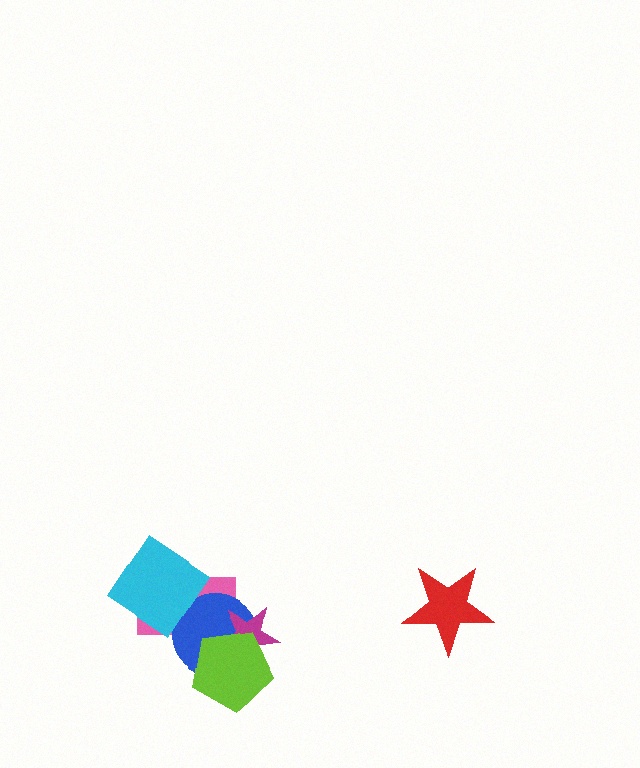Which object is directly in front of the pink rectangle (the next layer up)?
The blue circle is directly in front of the pink rectangle.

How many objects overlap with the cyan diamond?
1 object overlaps with the cyan diamond.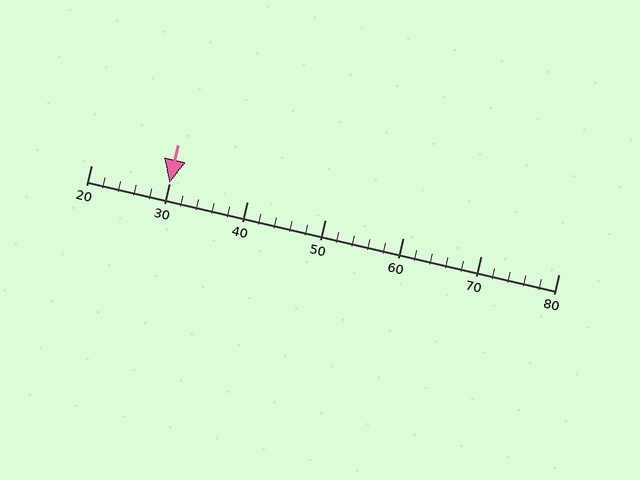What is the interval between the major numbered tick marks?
The major tick marks are spaced 10 units apart.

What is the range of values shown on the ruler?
The ruler shows values from 20 to 80.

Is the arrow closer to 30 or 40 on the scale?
The arrow is closer to 30.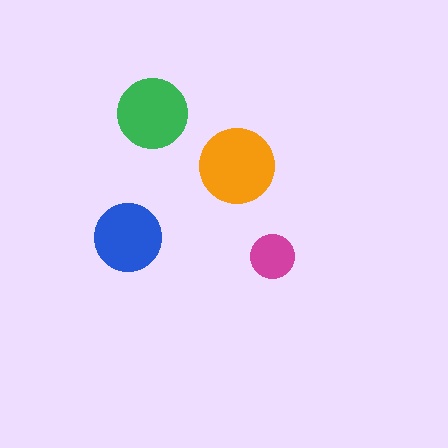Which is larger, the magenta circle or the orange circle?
The orange one.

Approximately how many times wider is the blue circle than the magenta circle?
About 1.5 times wider.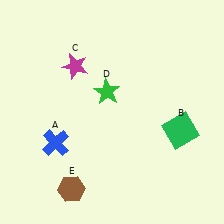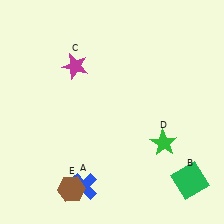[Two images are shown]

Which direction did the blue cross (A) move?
The blue cross (A) moved down.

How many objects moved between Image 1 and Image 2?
3 objects moved between the two images.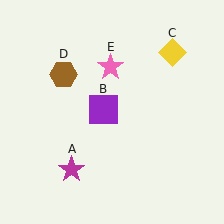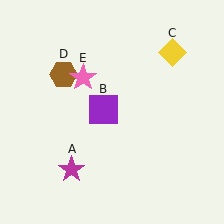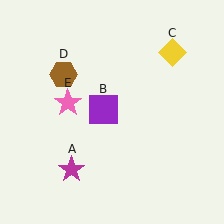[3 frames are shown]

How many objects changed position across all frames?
1 object changed position: pink star (object E).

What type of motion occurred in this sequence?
The pink star (object E) rotated counterclockwise around the center of the scene.